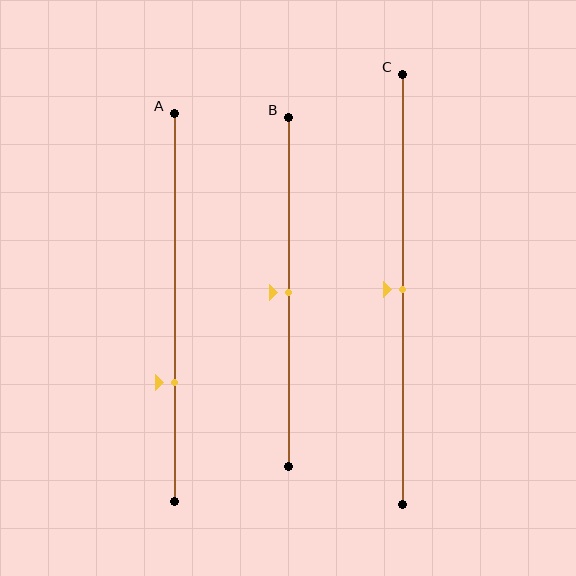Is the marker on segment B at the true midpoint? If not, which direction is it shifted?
Yes, the marker on segment B is at the true midpoint.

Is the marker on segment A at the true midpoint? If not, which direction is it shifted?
No, the marker on segment A is shifted downward by about 19% of the segment length.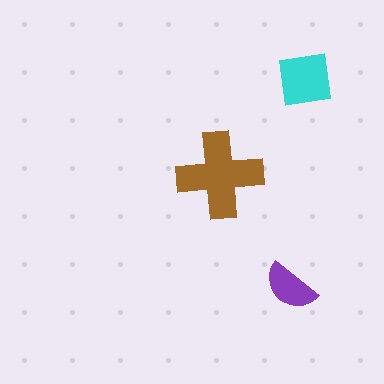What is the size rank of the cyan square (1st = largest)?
2nd.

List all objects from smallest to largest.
The purple semicircle, the cyan square, the brown cross.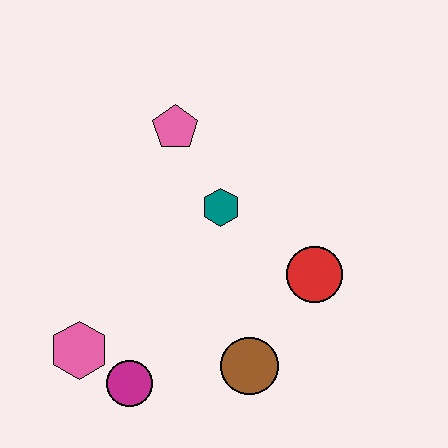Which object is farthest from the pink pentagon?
The magenta circle is farthest from the pink pentagon.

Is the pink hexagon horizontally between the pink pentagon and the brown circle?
No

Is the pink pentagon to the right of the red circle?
No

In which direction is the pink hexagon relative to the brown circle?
The pink hexagon is to the left of the brown circle.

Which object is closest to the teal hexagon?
The pink pentagon is closest to the teal hexagon.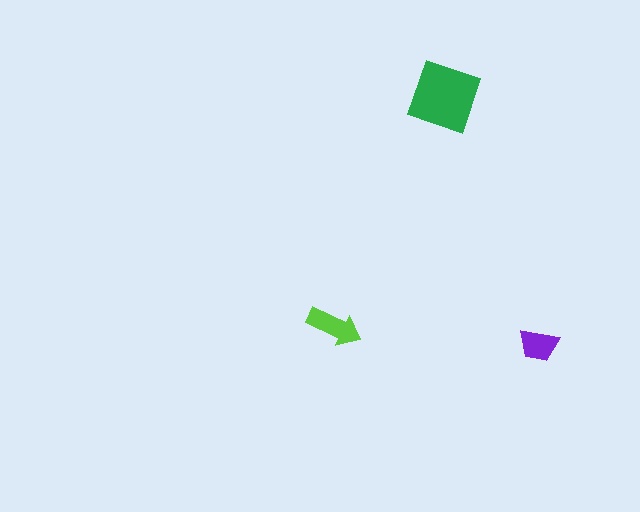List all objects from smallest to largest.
The purple trapezoid, the lime arrow, the green diamond.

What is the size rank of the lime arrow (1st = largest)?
2nd.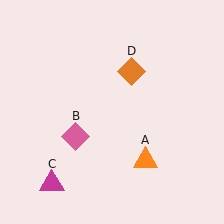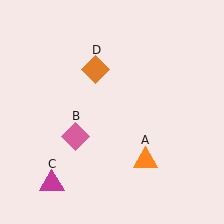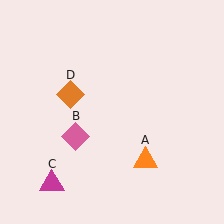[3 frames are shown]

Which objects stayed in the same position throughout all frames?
Orange triangle (object A) and pink diamond (object B) and magenta triangle (object C) remained stationary.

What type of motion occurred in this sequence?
The orange diamond (object D) rotated counterclockwise around the center of the scene.